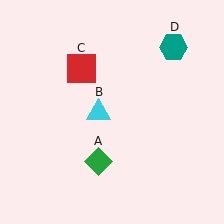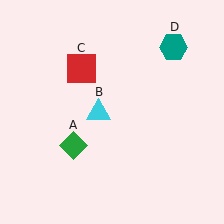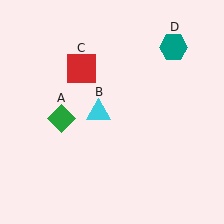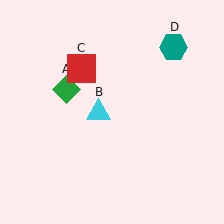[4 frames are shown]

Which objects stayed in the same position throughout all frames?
Cyan triangle (object B) and red square (object C) and teal hexagon (object D) remained stationary.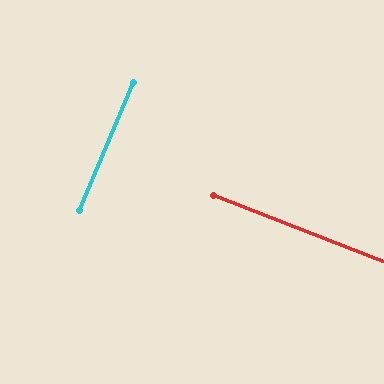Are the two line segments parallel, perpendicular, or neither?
Perpendicular — they meet at approximately 88°.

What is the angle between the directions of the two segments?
Approximately 88 degrees.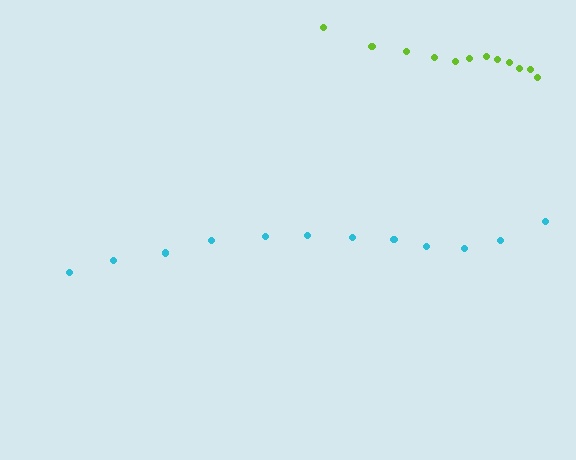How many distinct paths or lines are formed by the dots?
There are 2 distinct paths.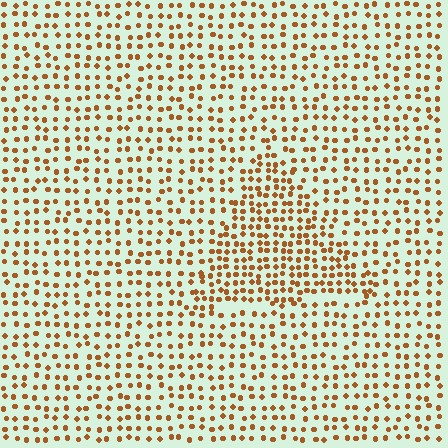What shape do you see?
I see a triangle.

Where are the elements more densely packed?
The elements are more densely packed inside the triangle boundary.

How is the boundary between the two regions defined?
The boundary is defined by a change in element density (approximately 1.7x ratio). All elements are the same color, size, and shape.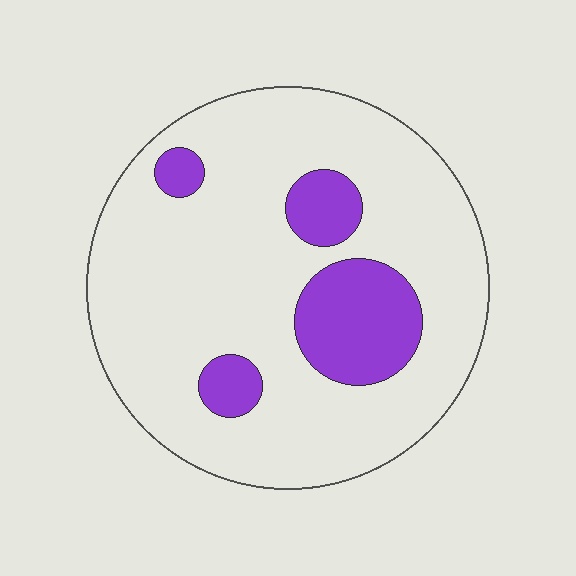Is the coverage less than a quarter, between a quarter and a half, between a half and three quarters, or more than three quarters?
Less than a quarter.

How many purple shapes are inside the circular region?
4.